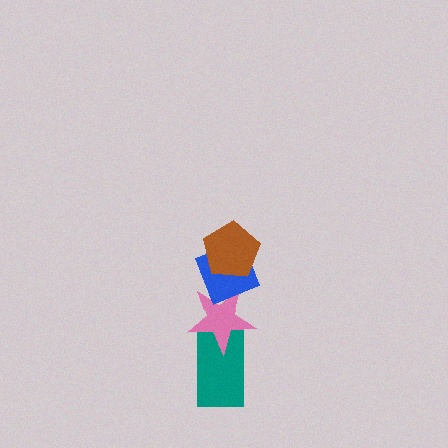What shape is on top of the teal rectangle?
The pink star is on top of the teal rectangle.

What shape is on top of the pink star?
The blue diamond is on top of the pink star.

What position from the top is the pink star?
The pink star is 3rd from the top.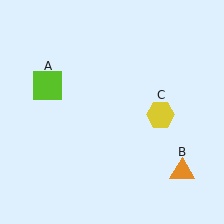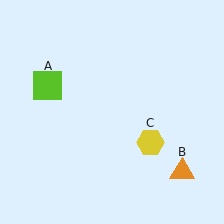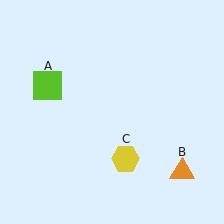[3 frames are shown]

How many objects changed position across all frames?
1 object changed position: yellow hexagon (object C).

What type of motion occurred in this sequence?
The yellow hexagon (object C) rotated clockwise around the center of the scene.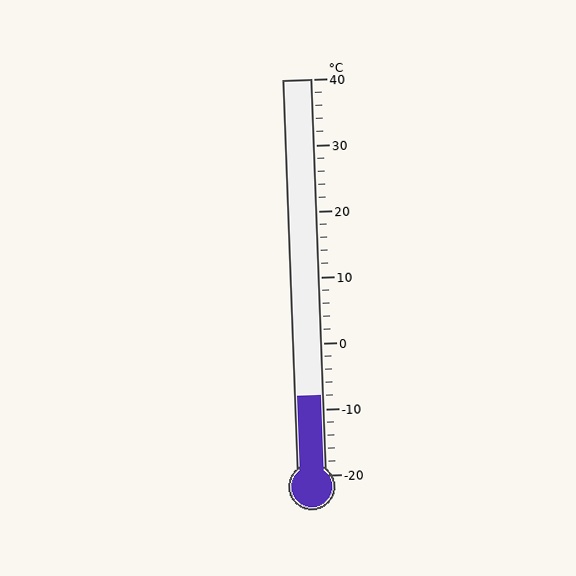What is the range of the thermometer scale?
The thermometer scale ranges from -20°C to 40°C.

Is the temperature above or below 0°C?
The temperature is below 0°C.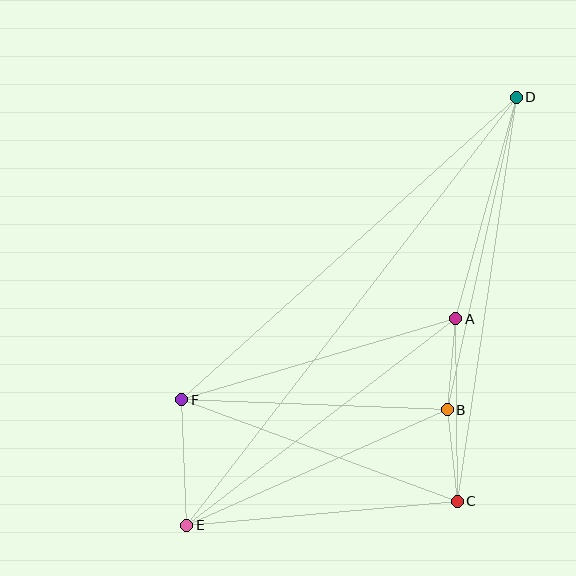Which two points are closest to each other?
Points A and B are closest to each other.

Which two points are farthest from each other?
Points D and E are farthest from each other.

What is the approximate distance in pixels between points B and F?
The distance between B and F is approximately 265 pixels.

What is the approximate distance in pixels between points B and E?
The distance between B and E is approximately 285 pixels.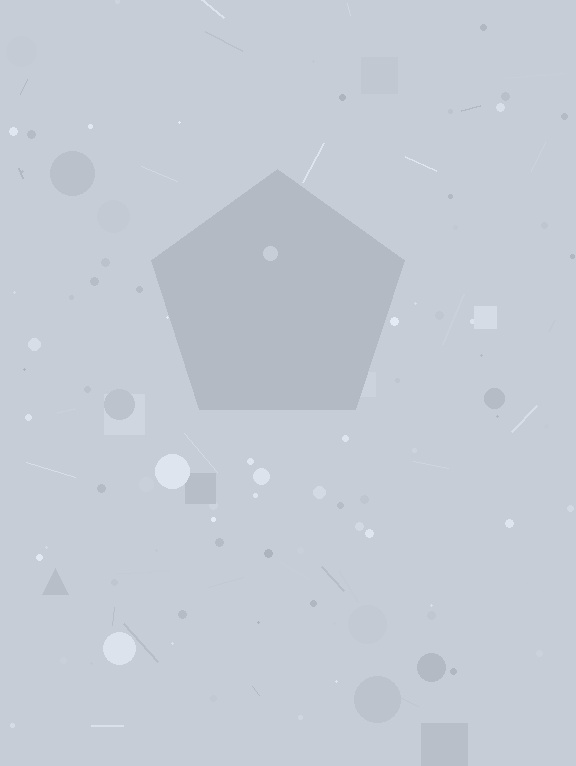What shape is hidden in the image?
A pentagon is hidden in the image.